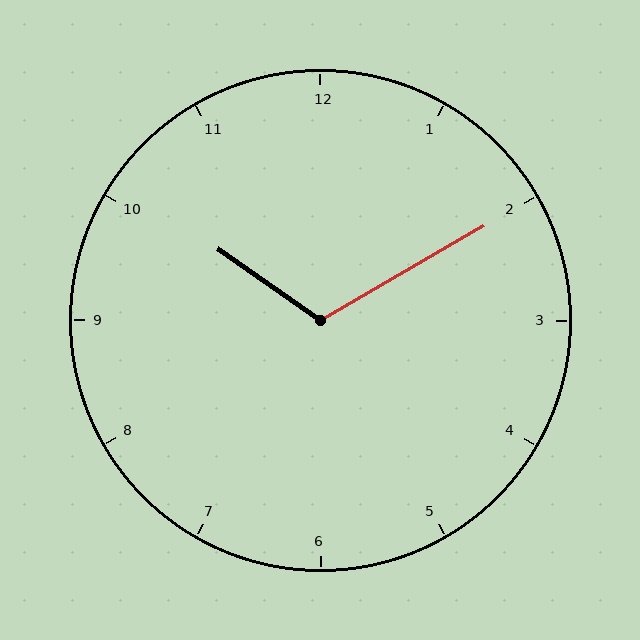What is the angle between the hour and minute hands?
Approximately 115 degrees.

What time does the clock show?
10:10.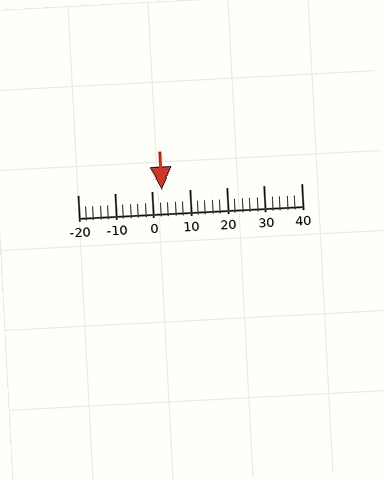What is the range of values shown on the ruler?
The ruler shows values from -20 to 40.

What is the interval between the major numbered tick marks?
The major tick marks are spaced 10 units apart.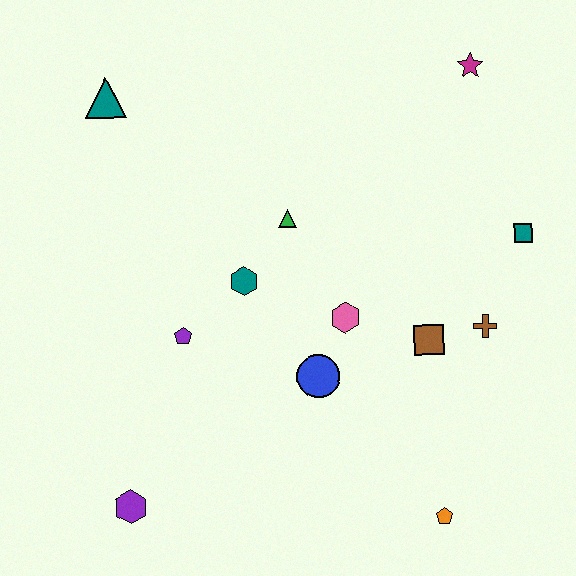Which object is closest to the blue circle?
The pink hexagon is closest to the blue circle.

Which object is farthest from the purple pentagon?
The magenta star is farthest from the purple pentagon.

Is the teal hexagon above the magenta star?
No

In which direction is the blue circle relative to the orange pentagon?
The blue circle is above the orange pentagon.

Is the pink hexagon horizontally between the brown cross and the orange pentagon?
No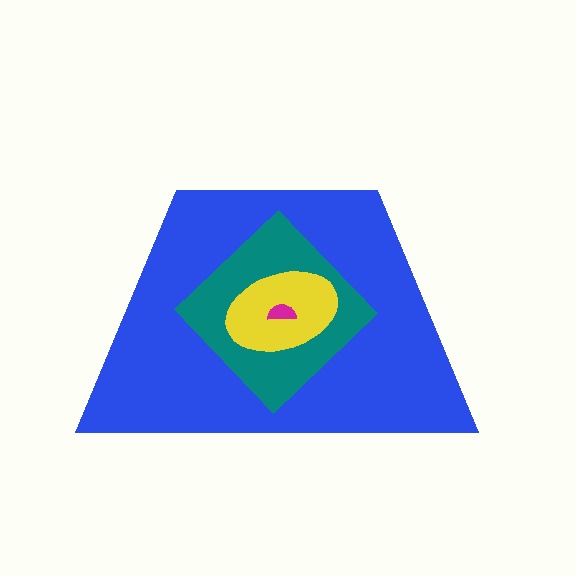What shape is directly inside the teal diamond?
The yellow ellipse.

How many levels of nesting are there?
4.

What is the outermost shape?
The blue trapezoid.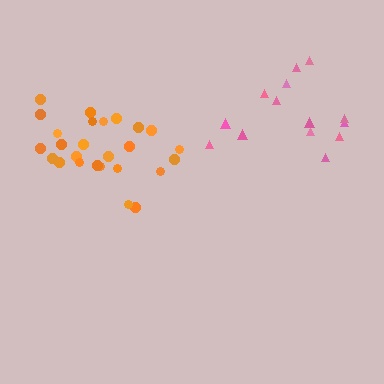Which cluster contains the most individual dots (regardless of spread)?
Orange (26).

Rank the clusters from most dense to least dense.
orange, pink.